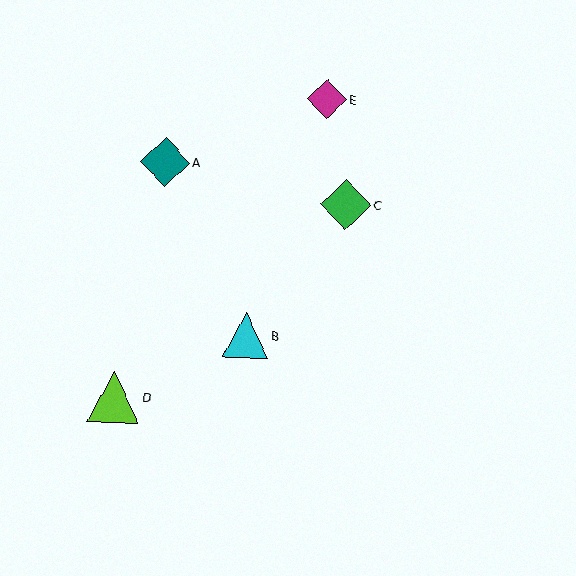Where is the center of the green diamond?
The center of the green diamond is at (346, 205).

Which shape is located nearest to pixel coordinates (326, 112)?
The magenta diamond (labeled E) at (327, 99) is nearest to that location.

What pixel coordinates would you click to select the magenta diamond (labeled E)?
Click at (327, 99) to select the magenta diamond E.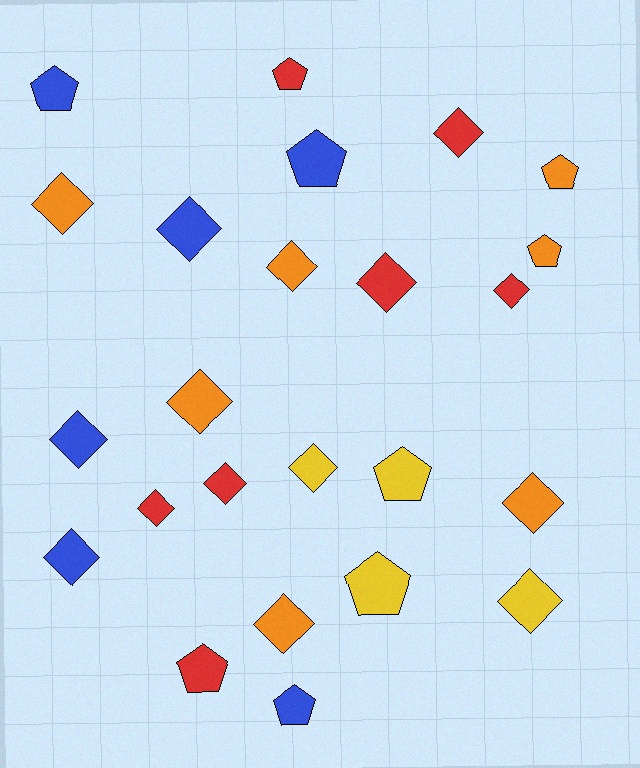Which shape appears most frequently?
Diamond, with 15 objects.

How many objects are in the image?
There are 24 objects.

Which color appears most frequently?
Red, with 7 objects.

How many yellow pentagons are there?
There are 2 yellow pentagons.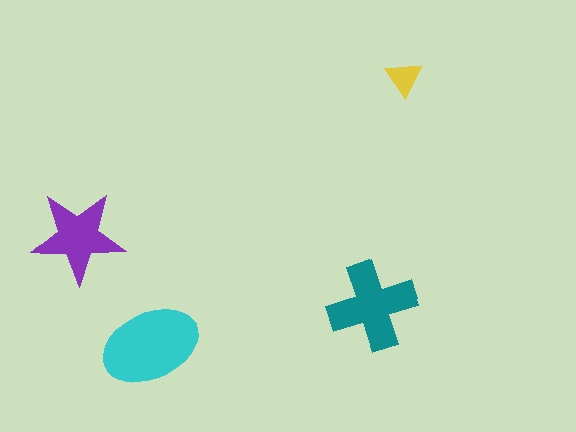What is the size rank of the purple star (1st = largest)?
3rd.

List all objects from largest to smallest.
The cyan ellipse, the teal cross, the purple star, the yellow triangle.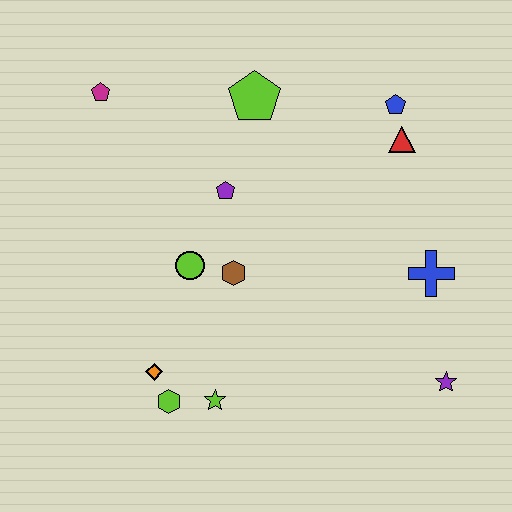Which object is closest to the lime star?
The lime hexagon is closest to the lime star.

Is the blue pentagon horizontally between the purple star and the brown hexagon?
Yes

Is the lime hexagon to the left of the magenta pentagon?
No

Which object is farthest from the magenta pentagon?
The purple star is farthest from the magenta pentagon.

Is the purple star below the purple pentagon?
Yes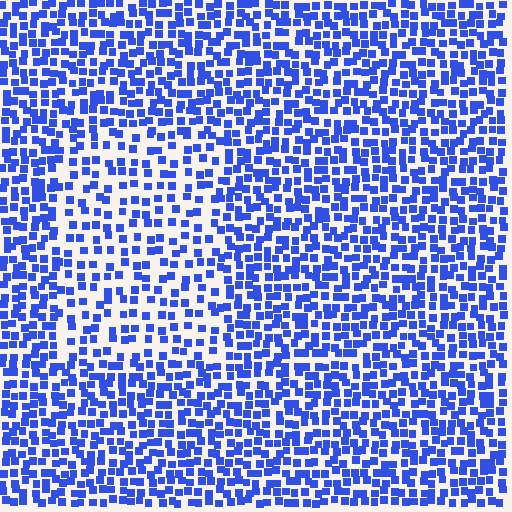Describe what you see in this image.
The image contains small blue elements arranged at two different densities. A rectangle-shaped region is visible where the elements are less densely packed than the surrounding area.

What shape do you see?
I see a rectangle.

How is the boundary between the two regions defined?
The boundary is defined by a change in element density (approximately 1.7x ratio). All elements are the same color, size, and shape.